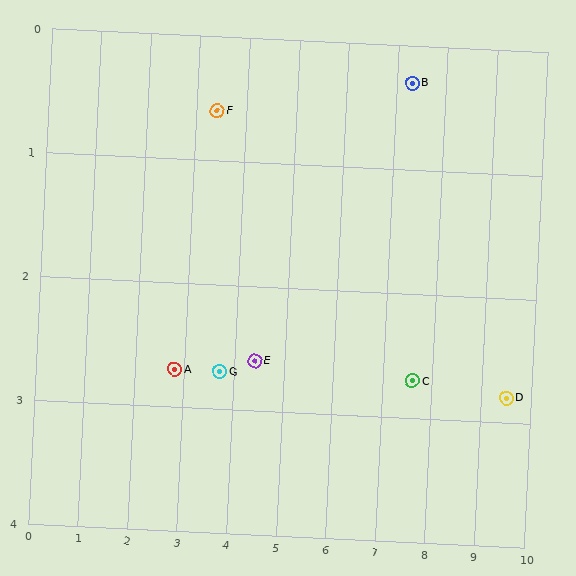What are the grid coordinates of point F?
Point F is at approximately (3.4, 0.6).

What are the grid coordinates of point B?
Point B is at approximately (7.3, 0.3).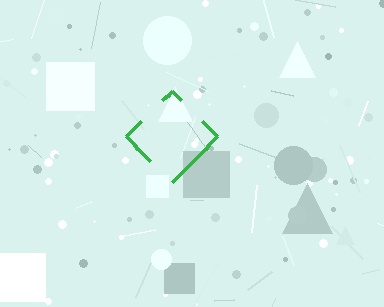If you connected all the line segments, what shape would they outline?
They would outline a diamond.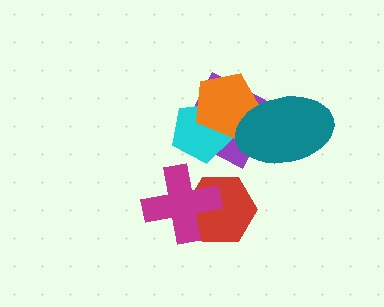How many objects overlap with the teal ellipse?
2 objects overlap with the teal ellipse.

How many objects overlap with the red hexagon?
1 object overlaps with the red hexagon.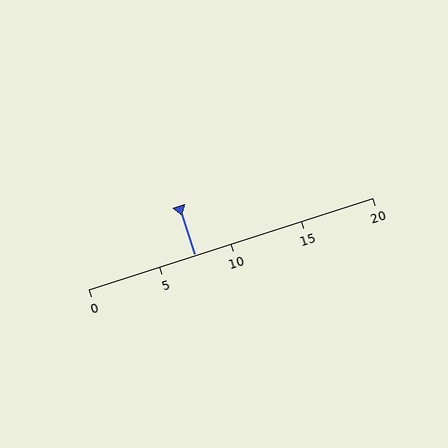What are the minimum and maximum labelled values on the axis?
The axis runs from 0 to 20.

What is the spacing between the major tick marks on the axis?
The major ticks are spaced 5 apart.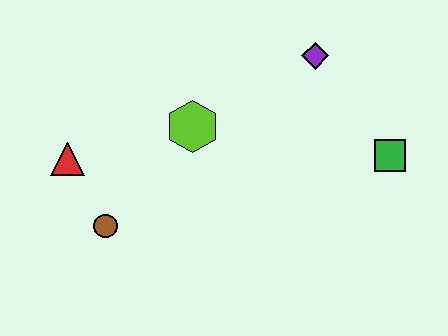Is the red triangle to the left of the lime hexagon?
Yes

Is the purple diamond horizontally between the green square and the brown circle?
Yes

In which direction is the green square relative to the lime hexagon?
The green square is to the right of the lime hexagon.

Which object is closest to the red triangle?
The brown circle is closest to the red triangle.